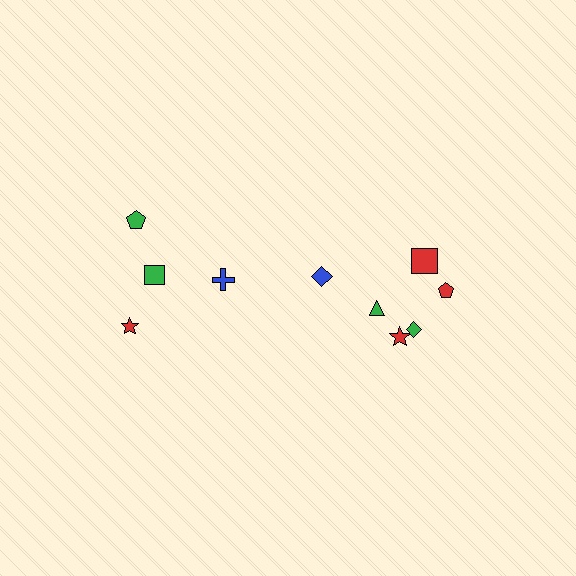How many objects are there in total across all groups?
There are 10 objects.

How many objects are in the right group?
There are 6 objects.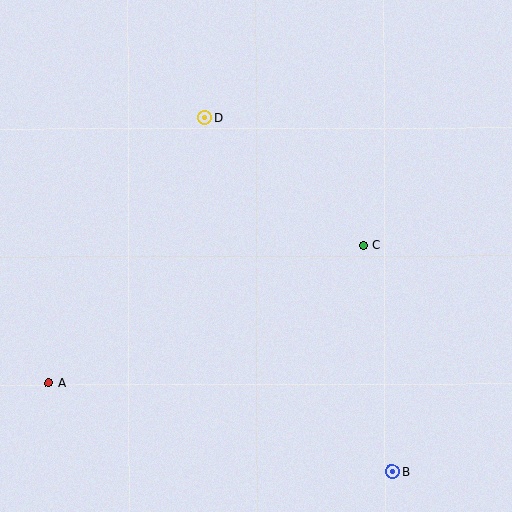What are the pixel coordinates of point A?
Point A is at (49, 383).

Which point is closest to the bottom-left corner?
Point A is closest to the bottom-left corner.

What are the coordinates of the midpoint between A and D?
The midpoint between A and D is at (127, 250).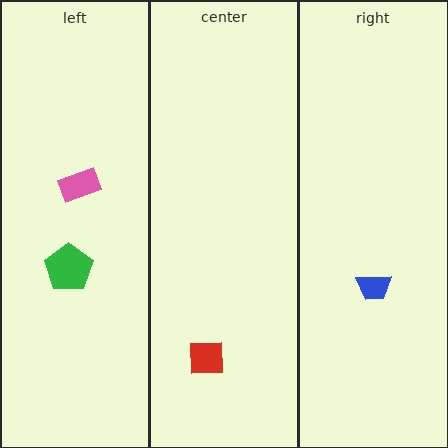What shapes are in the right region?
The blue trapezoid.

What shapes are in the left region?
The green pentagon, the pink rectangle.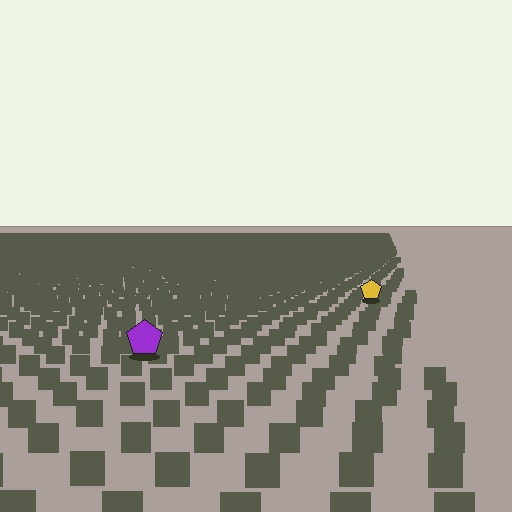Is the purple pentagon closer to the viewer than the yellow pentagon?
Yes. The purple pentagon is closer — you can tell from the texture gradient: the ground texture is coarser near it.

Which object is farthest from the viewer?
The yellow pentagon is farthest from the viewer. It appears smaller and the ground texture around it is denser.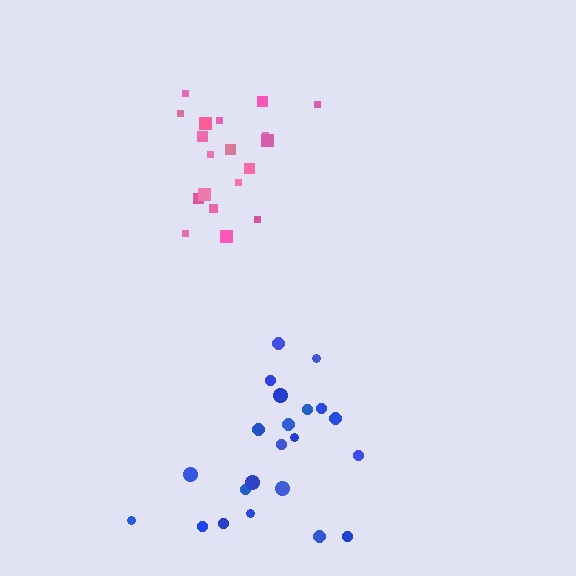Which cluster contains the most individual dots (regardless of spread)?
Blue (22).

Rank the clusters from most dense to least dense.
pink, blue.